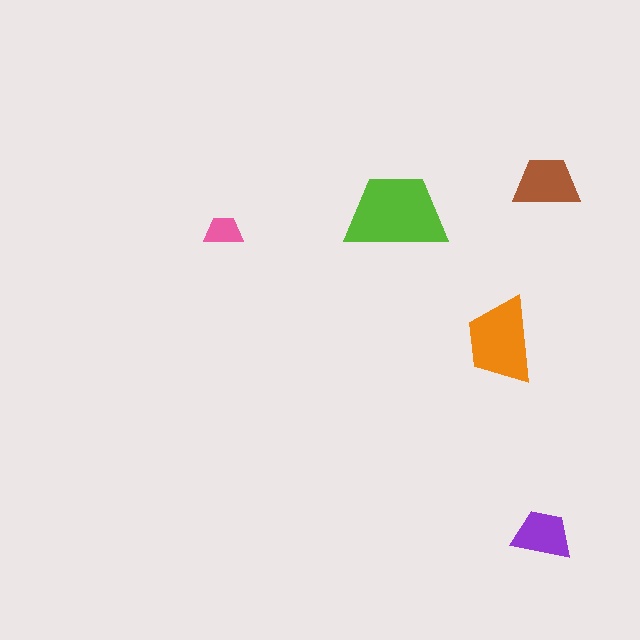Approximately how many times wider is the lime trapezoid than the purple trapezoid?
About 1.5 times wider.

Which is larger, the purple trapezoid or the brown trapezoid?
The brown one.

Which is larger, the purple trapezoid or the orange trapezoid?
The orange one.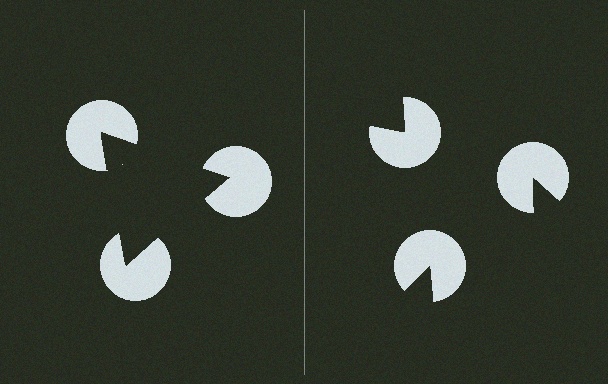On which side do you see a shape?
An illusory triangle appears on the left side. On the right side the wedge cuts are rotated, so no coherent shape forms.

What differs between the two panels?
The pac-man discs are positioned identically on both sides; only the wedge orientations differ. On the left they align to a triangle; on the right they are misaligned.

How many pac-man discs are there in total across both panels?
6 — 3 on each side.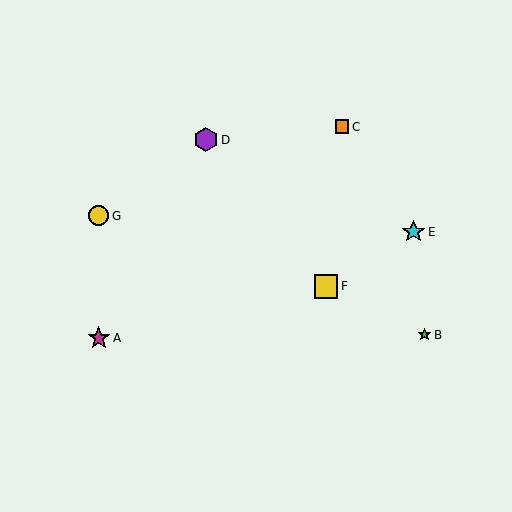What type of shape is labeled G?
Shape G is a yellow circle.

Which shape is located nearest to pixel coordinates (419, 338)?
The green star (labeled B) at (424, 335) is nearest to that location.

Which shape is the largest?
The purple hexagon (labeled D) is the largest.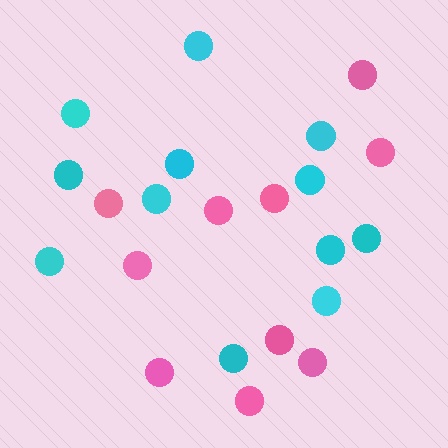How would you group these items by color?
There are 2 groups: one group of cyan circles (12) and one group of pink circles (10).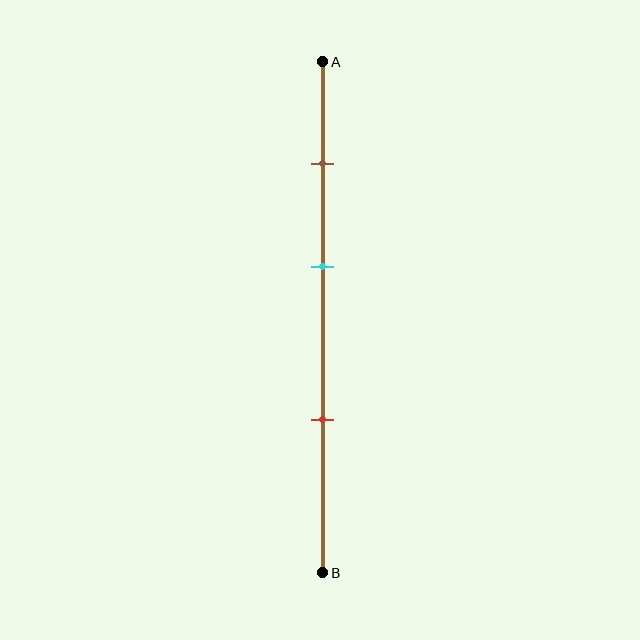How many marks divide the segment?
There are 3 marks dividing the segment.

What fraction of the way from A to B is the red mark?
The red mark is approximately 70% (0.7) of the way from A to B.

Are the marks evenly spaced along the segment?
Yes, the marks are approximately evenly spaced.